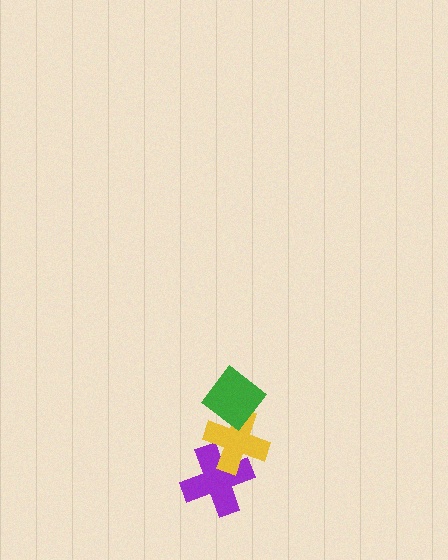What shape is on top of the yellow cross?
The green diamond is on top of the yellow cross.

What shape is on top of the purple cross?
The yellow cross is on top of the purple cross.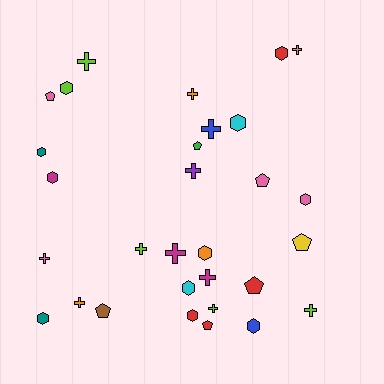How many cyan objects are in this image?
There are 2 cyan objects.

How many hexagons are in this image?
There are 11 hexagons.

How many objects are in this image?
There are 30 objects.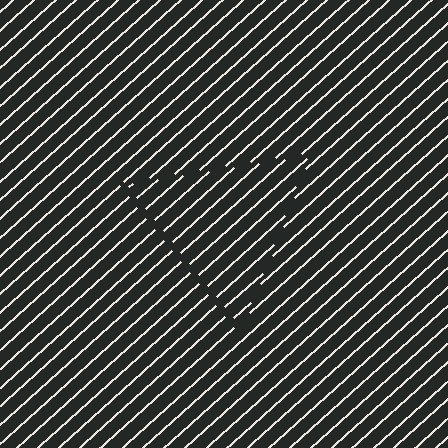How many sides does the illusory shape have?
3 sides — the line-ends trace a triangle.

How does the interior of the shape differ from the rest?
The interior of the shape contains the same grating, shifted by half a period — the contour is defined by the phase discontinuity where line-ends from the inner and outer gratings abut.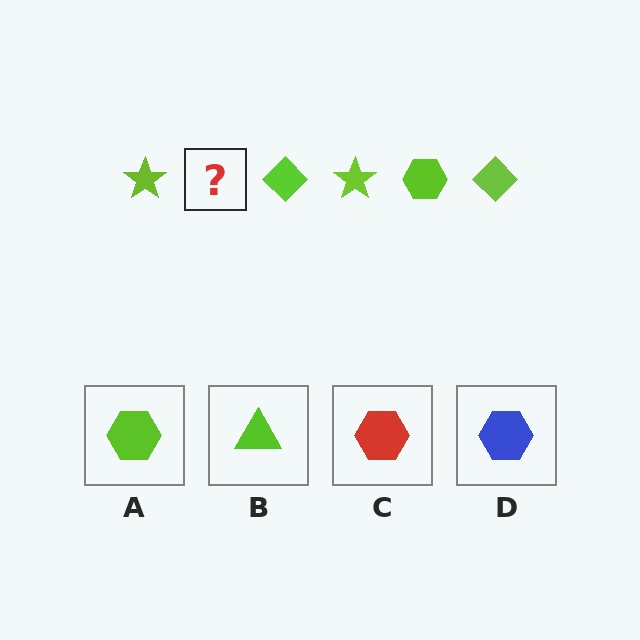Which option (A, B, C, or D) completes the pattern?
A.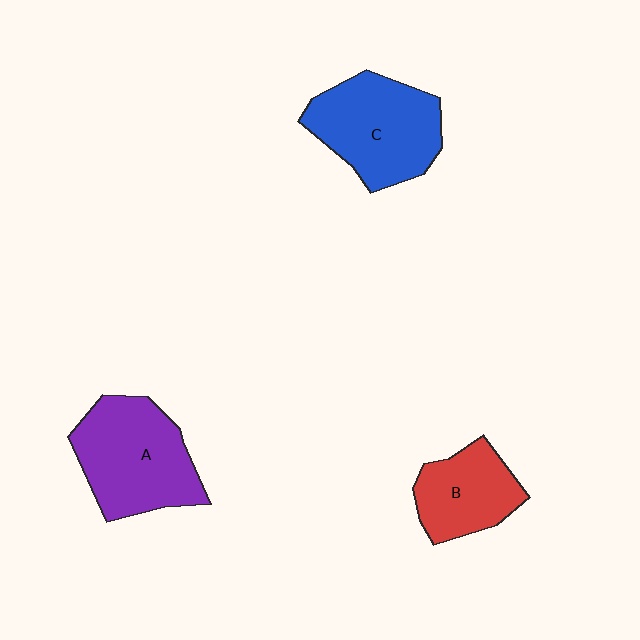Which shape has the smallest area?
Shape B (red).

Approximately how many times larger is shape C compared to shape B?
Approximately 1.5 times.